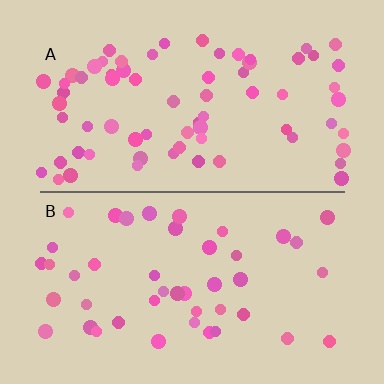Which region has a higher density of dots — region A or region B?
A (the top).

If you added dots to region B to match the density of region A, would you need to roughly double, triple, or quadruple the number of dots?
Approximately double.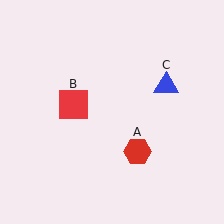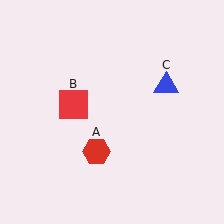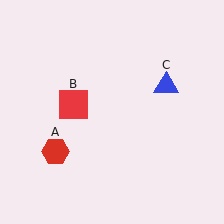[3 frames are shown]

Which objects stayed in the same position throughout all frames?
Red square (object B) and blue triangle (object C) remained stationary.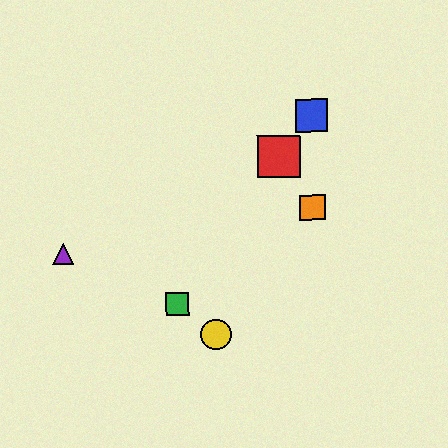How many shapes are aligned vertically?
2 shapes (the blue square, the orange square) are aligned vertically.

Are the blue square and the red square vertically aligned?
No, the blue square is at x≈312 and the red square is at x≈279.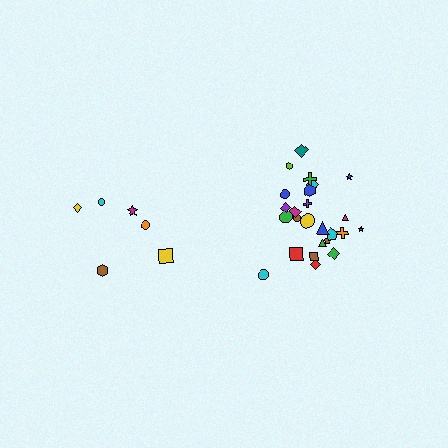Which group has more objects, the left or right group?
The right group.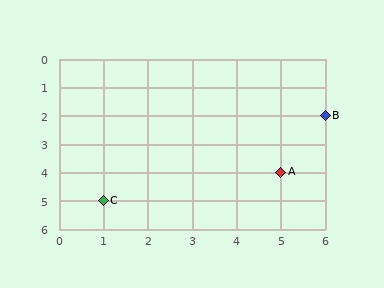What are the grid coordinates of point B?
Point B is at grid coordinates (6, 2).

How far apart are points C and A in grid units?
Points C and A are 4 columns and 1 row apart (about 4.1 grid units diagonally).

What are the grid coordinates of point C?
Point C is at grid coordinates (1, 5).